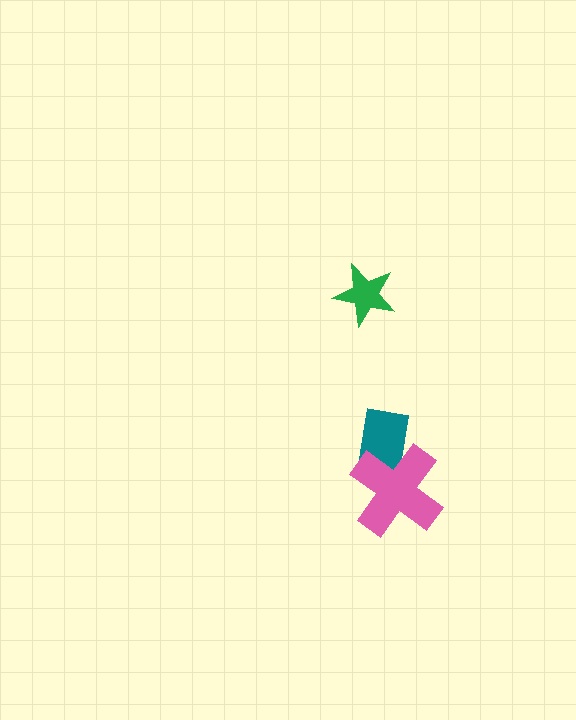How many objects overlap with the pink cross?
1 object overlaps with the pink cross.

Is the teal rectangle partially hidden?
Yes, it is partially covered by another shape.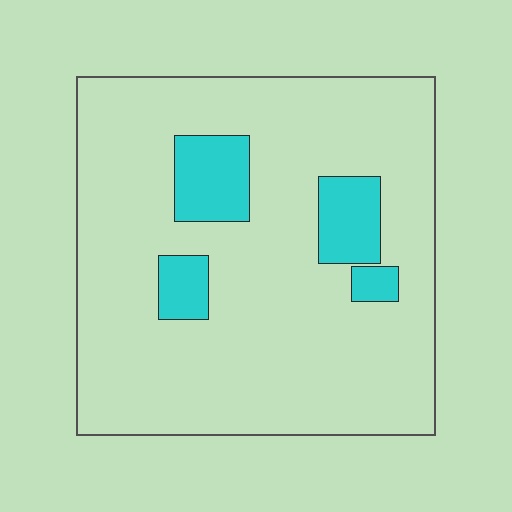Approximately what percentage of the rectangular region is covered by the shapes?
Approximately 15%.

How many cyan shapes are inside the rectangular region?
4.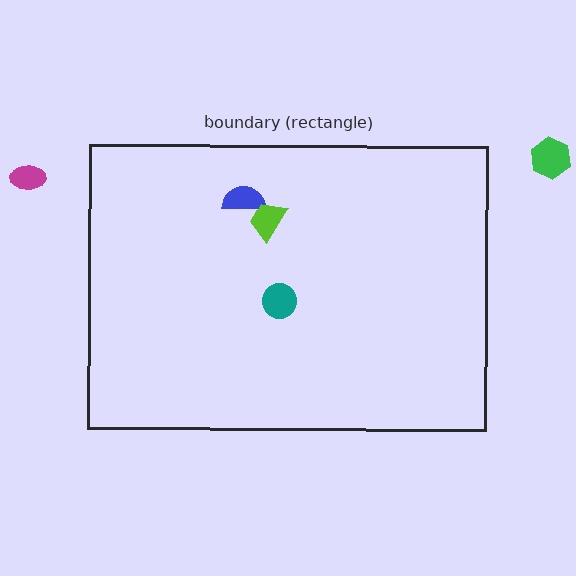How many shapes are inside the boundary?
3 inside, 2 outside.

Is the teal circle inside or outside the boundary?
Inside.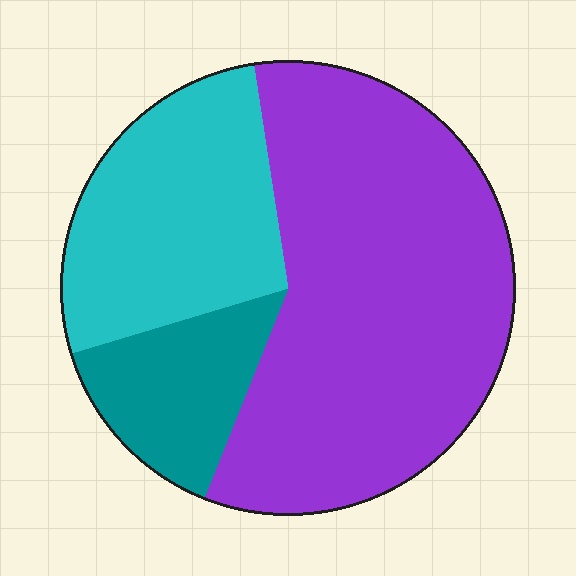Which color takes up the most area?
Purple, at roughly 60%.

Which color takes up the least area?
Teal, at roughly 15%.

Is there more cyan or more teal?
Cyan.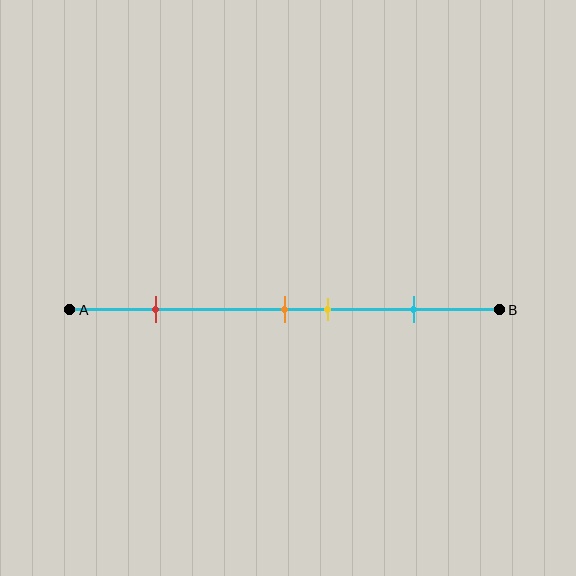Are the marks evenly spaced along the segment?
No, the marks are not evenly spaced.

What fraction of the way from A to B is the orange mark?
The orange mark is approximately 50% (0.5) of the way from A to B.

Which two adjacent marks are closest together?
The orange and yellow marks are the closest adjacent pair.